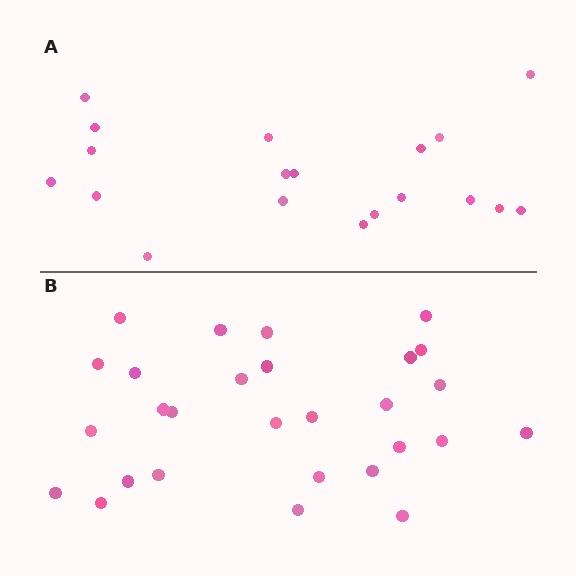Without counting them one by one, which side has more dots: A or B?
Region B (the bottom region) has more dots.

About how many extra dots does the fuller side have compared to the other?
Region B has roughly 8 or so more dots than region A.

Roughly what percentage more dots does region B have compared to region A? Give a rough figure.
About 45% more.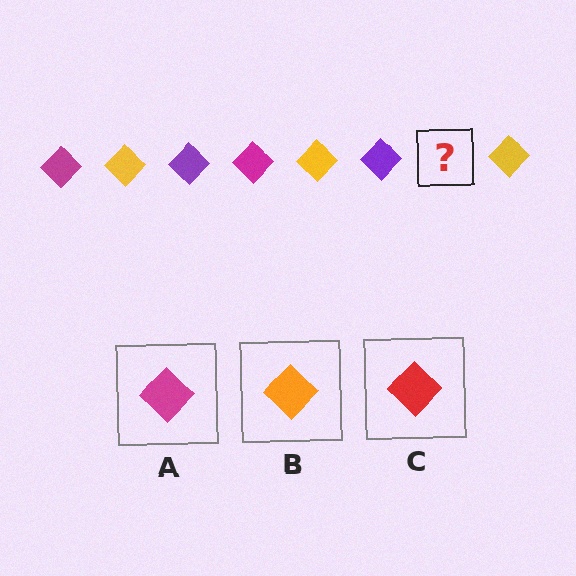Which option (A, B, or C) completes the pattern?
A.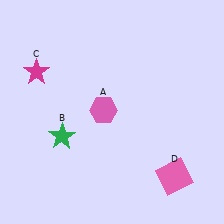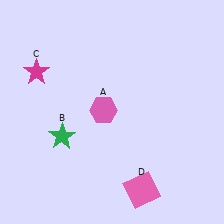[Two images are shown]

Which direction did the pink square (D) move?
The pink square (D) moved left.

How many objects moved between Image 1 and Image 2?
1 object moved between the two images.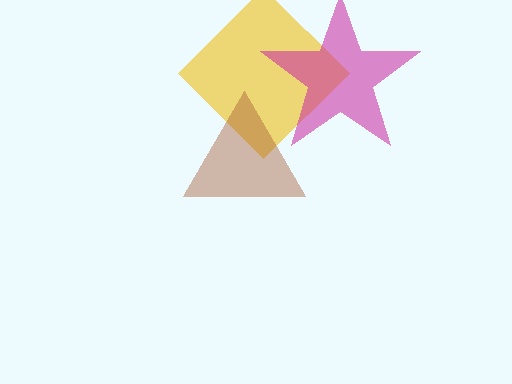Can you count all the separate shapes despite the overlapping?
Yes, there are 3 separate shapes.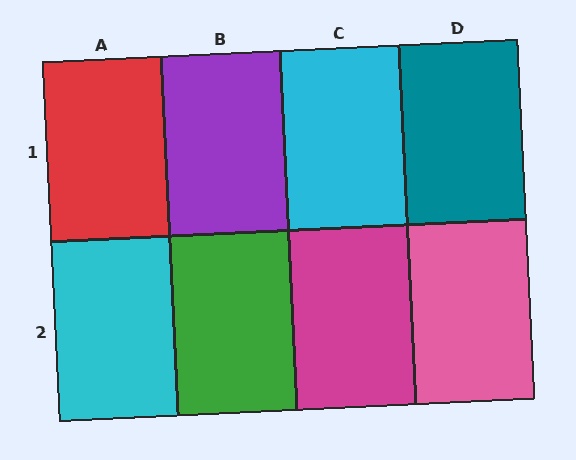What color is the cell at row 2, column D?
Pink.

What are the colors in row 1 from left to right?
Red, purple, cyan, teal.